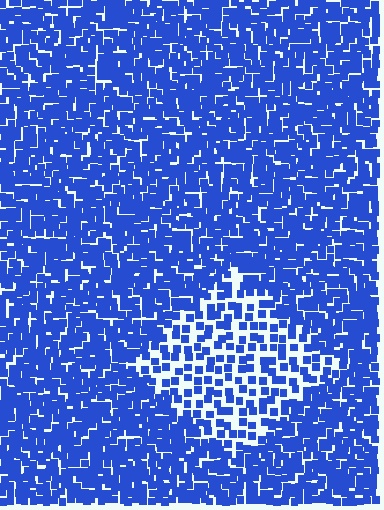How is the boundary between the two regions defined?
The boundary is defined by a change in element density (approximately 2.1x ratio). All elements are the same color, size, and shape.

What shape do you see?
I see a diamond.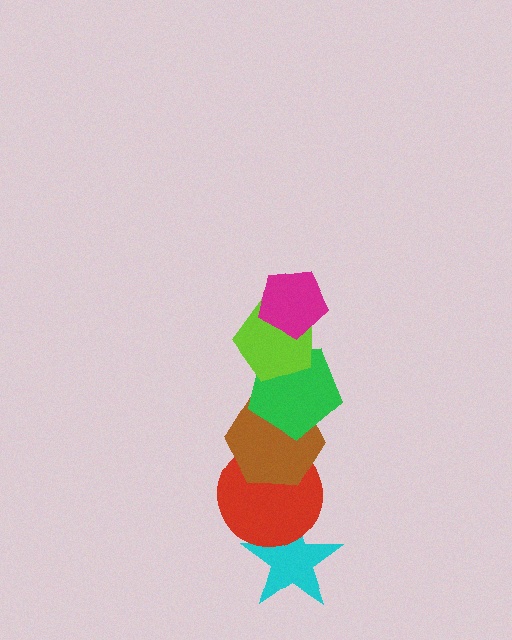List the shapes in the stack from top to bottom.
From top to bottom: the magenta pentagon, the lime pentagon, the green pentagon, the brown hexagon, the red circle, the cyan star.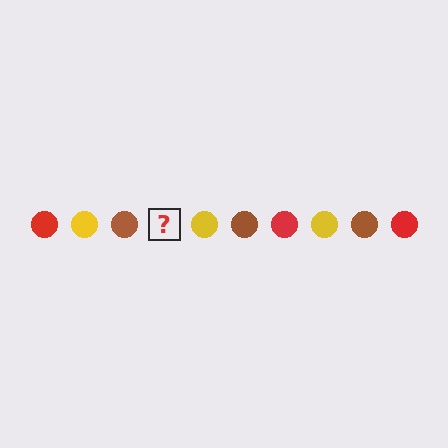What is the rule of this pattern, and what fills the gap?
The rule is that the pattern cycles through red, yellow, brown circles. The gap should be filled with a red circle.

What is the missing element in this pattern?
The missing element is a red circle.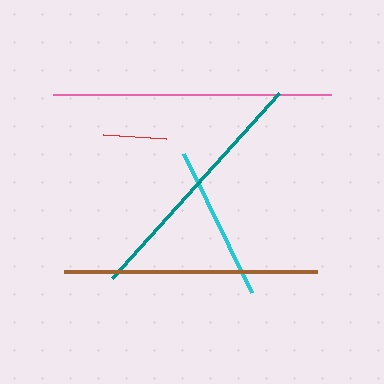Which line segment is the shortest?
The red line is the shortest at approximately 63 pixels.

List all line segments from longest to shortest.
From longest to shortest: pink, brown, teal, purple, cyan, red.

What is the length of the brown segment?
The brown segment is approximately 253 pixels long.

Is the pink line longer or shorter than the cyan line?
The pink line is longer than the cyan line.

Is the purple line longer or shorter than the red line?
The purple line is longer than the red line.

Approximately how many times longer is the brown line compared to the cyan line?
The brown line is approximately 1.6 times the length of the cyan line.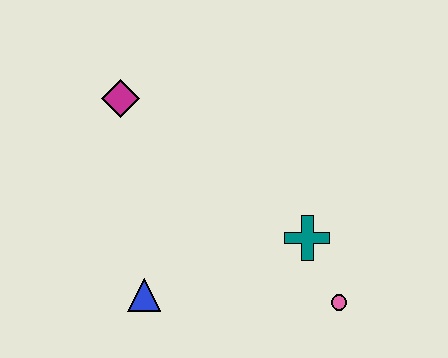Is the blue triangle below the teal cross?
Yes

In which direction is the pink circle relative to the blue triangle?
The pink circle is to the right of the blue triangle.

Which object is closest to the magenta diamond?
The blue triangle is closest to the magenta diamond.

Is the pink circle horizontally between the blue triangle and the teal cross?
No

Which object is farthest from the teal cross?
The magenta diamond is farthest from the teal cross.